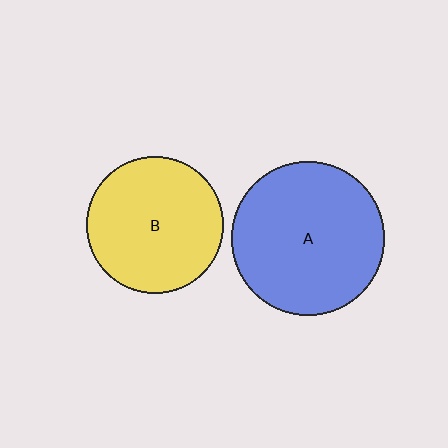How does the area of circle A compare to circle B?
Approximately 1.2 times.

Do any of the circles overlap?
No, none of the circles overlap.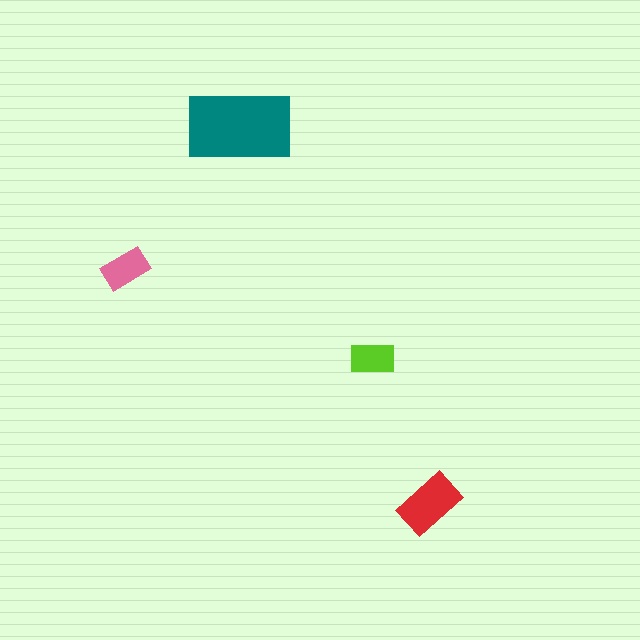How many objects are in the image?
There are 4 objects in the image.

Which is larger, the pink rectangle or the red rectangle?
The red one.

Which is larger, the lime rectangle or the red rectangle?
The red one.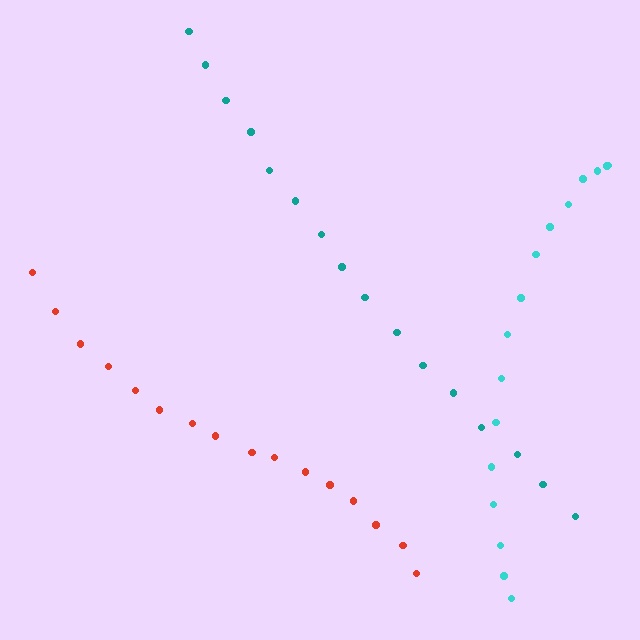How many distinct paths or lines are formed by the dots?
There are 3 distinct paths.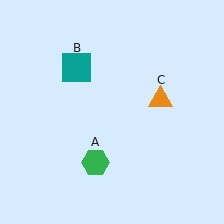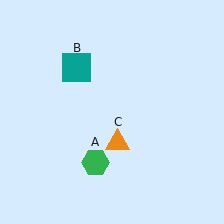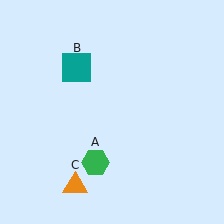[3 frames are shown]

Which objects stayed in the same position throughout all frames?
Green hexagon (object A) and teal square (object B) remained stationary.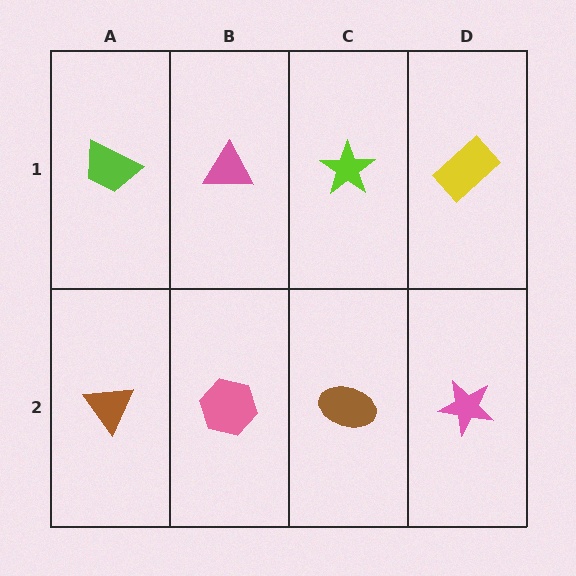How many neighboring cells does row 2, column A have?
2.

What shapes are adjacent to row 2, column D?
A yellow rectangle (row 1, column D), a brown ellipse (row 2, column C).